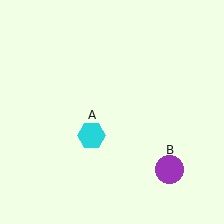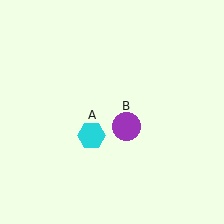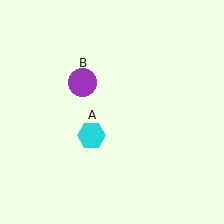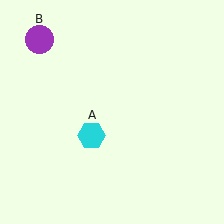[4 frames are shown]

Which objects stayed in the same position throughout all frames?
Cyan hexagon (object A) remained stationary.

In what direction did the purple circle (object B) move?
The purple circle (object B) moved up and to the left.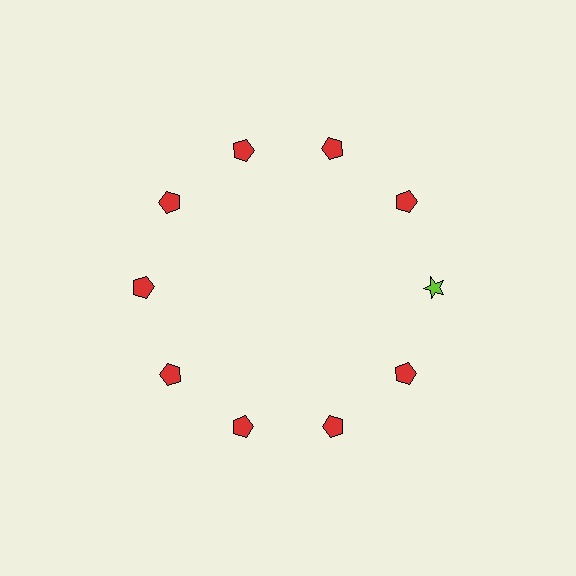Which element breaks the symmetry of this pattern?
The lime star at roughly the 3 o'clock position breaks the symmetry. All other shapes are red pentagons.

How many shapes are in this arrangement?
There are 10 shapes arranged in a ring pattern.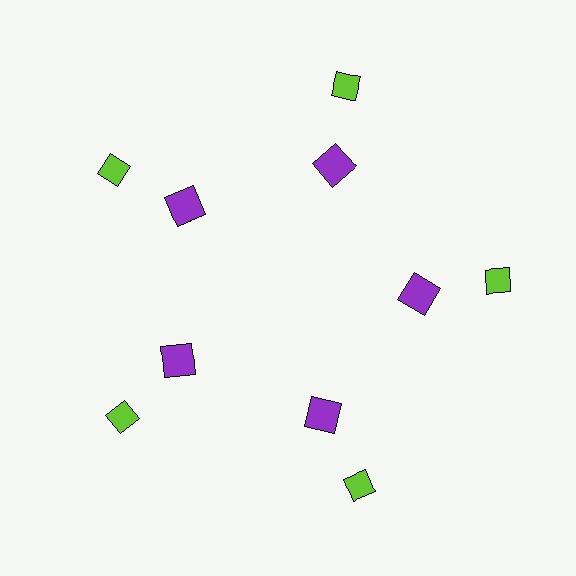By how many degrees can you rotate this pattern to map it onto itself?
The pattern maps onto itself every 72 degrees of rotation.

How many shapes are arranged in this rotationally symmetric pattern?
There are 10 shapes, arranged in 5 groups of 2.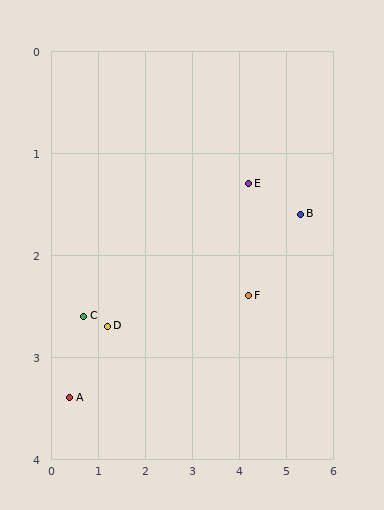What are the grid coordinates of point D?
Point D is at approximately (1.2, 2.7).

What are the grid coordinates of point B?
Point B is at approximately (5.3, 1.6).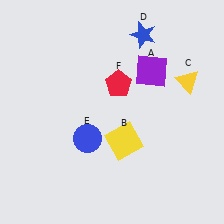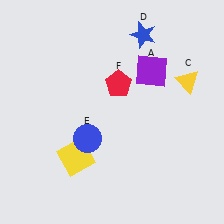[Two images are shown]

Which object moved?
The yellow square (B) moved left.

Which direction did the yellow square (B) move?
The yellow square (B) moved left.